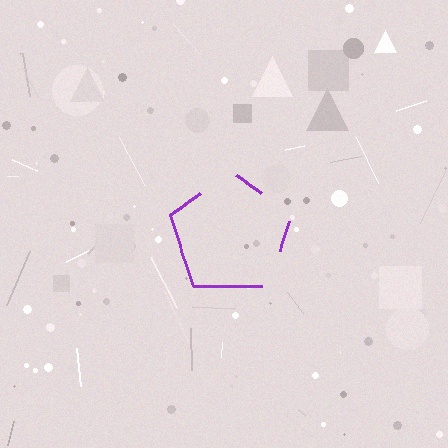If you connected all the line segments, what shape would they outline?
They would outline a pentagon.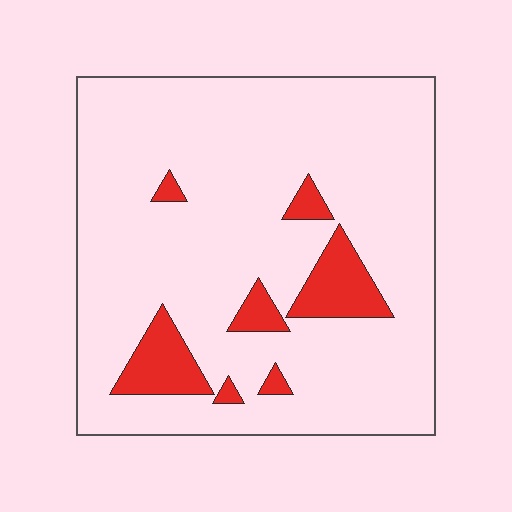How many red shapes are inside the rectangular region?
7.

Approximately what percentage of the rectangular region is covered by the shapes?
Approximately 10%.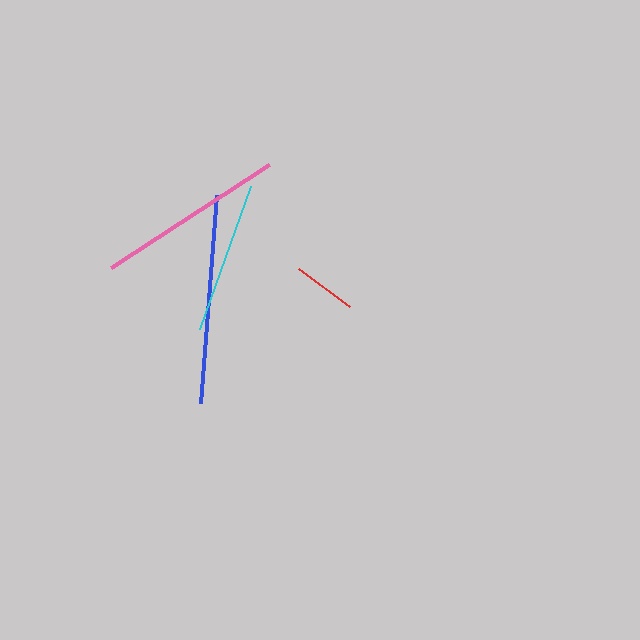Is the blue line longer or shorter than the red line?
The blue line is longer than the red line.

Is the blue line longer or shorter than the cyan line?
The blue line is longer than the cyan line.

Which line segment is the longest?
The blue line is the longest at approximately 209 pixels.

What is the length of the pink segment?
The pink segment is approximately 188 pixels long.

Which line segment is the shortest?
The red line is the shortest at approximately 63 pixels.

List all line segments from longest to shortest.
From longest to shortest: blue, pink, cyan, red.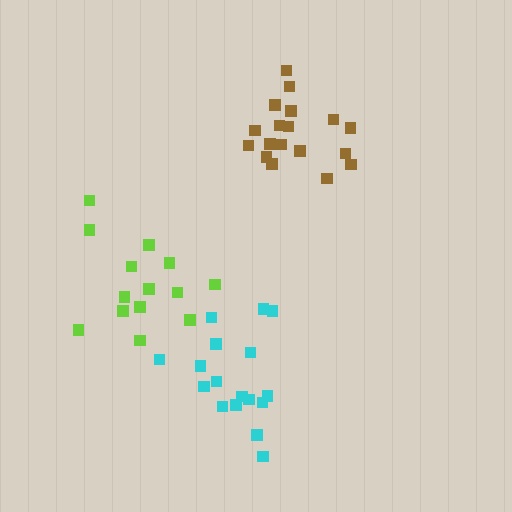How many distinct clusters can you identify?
There are 3 distinct clusters.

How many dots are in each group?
Group 1: 14 dots, Group 2: 18 dots, Group 3: 17 dots (49 total).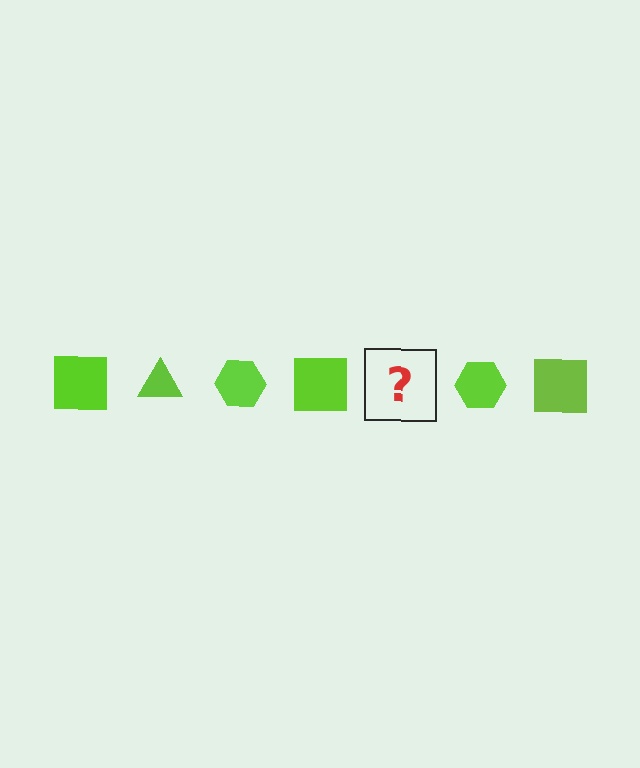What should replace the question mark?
The question mark should be replaced with a lime triangle.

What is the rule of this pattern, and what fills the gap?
The rule is that the pattern cycles through square, triangle, hexagon shapes in lime. The gap should be filled with a lime triangle.